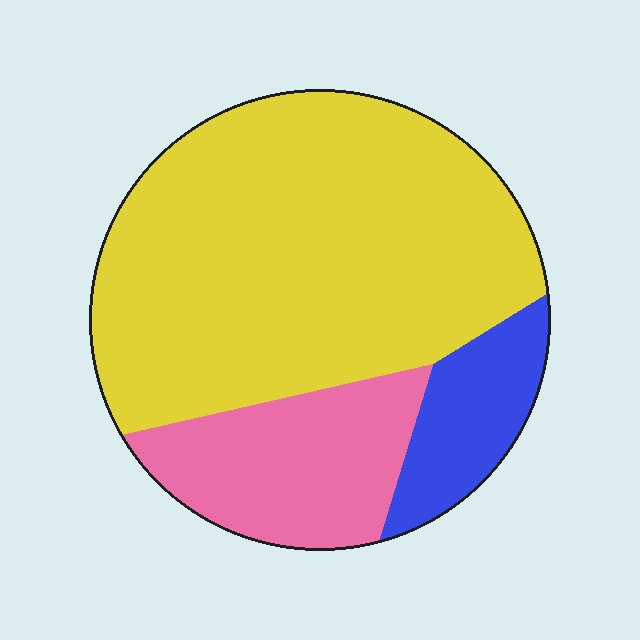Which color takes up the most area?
Yellow, at roughly 65%.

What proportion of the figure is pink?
Pink covers 21% of the figure.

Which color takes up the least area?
Blue, at roughly 10%.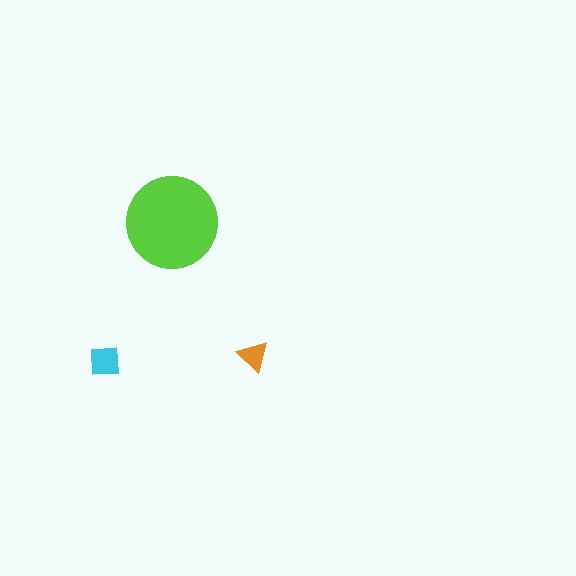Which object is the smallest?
The orange triangle.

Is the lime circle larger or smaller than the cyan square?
Larger.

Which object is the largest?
The lime circle.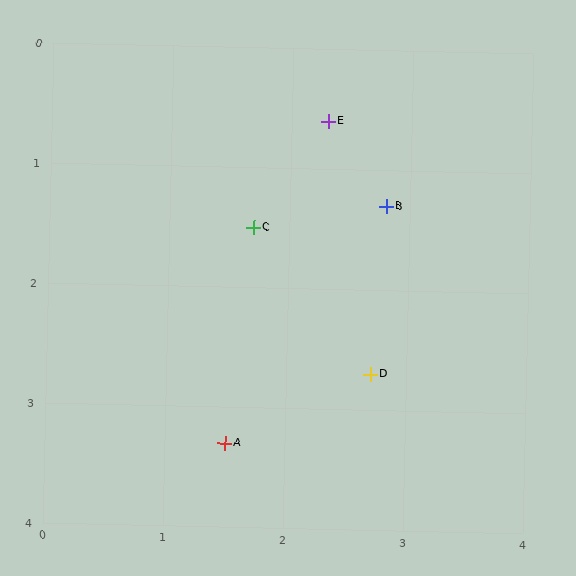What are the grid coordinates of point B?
Point B is at approximately (2.8, 1.3).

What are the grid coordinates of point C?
Point C is at approximately (1.7, 1.5).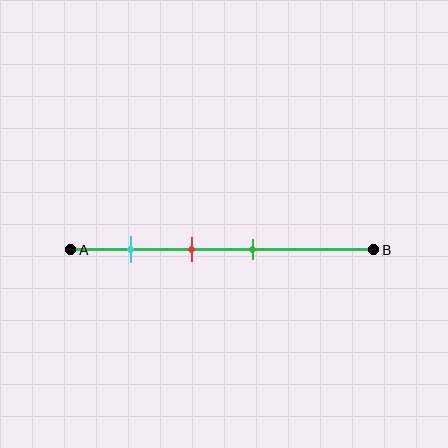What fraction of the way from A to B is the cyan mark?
The cyan mark is approximately 20% (0.2) of the way from A to B.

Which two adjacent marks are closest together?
The red and green marks are the closest adjacent pair.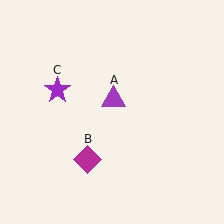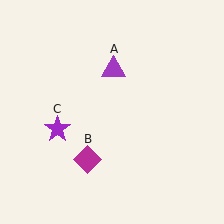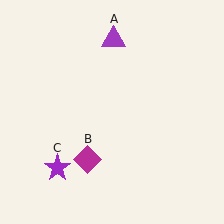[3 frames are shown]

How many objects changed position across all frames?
2 objects changed position: purple triangle (object A), purple star (object C).